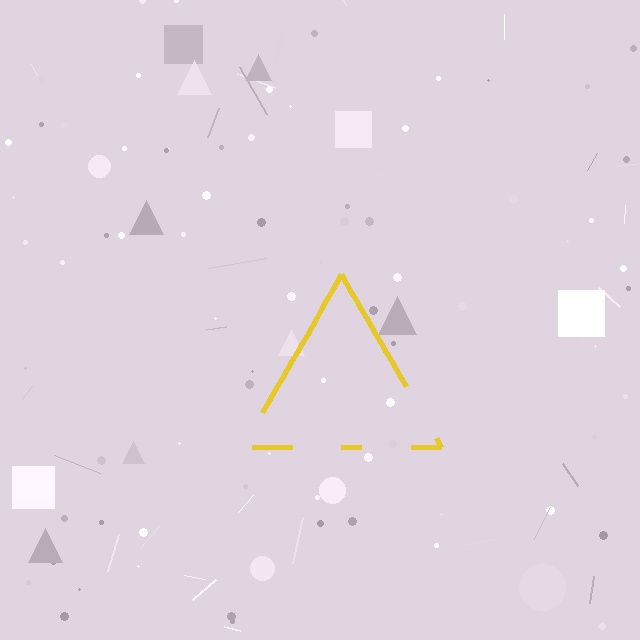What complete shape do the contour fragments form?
The contour fragments form a triangle.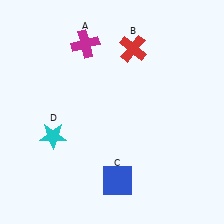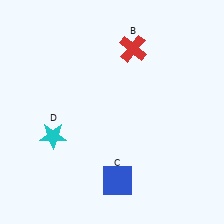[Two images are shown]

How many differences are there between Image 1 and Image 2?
There is 1 difference between the two images.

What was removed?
The magenta cross (A) was removed in Image 2.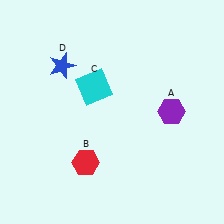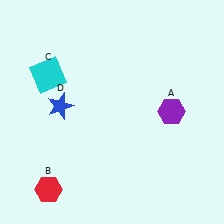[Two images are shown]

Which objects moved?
The objects that moved are: the red hexagon (B), the cyan square (C), the blue star (D).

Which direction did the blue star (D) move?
The blue star (D) moved down.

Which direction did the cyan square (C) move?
The cyan square (C) moved left.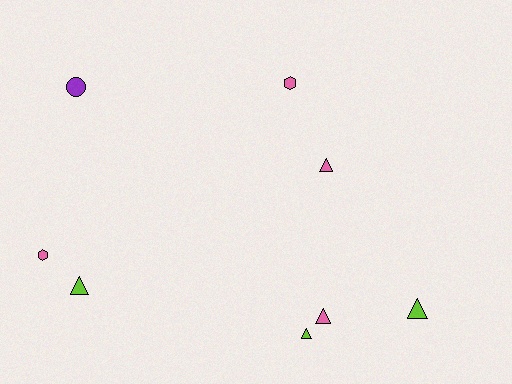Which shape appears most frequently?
Triangle, with 5 objects.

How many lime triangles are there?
There are 3 lime triangles.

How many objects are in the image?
There are 8 objects.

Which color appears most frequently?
Pink, with 4 objects.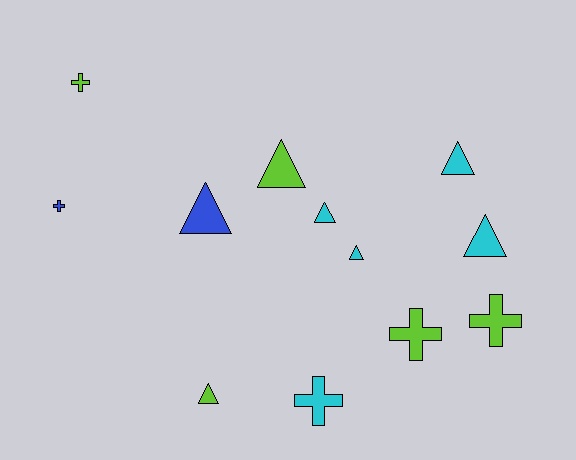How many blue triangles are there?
There is 1 blue triangle.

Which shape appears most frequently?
Triangle, with 7 objects.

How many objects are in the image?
There are 12 objects.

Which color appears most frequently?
Cyan, with 5 objects.